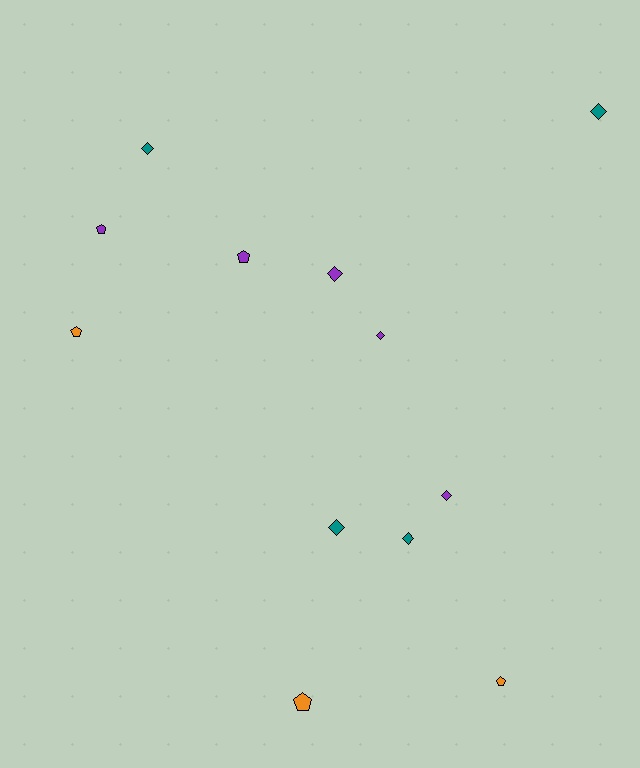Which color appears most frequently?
Purple, with 5 objects.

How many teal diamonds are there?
There are 4 teal diamonds.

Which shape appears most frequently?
Diamond, with 7 objects.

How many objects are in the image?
There are 12 objects.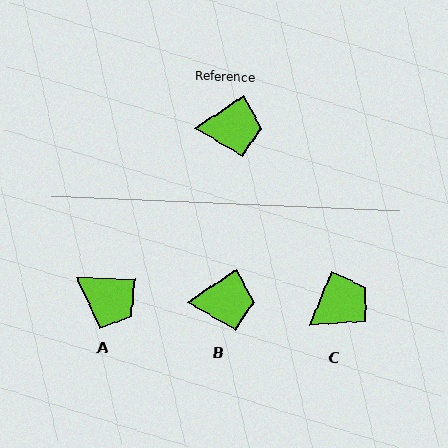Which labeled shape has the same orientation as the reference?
B.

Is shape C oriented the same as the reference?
No, it is off by about 34 degrees.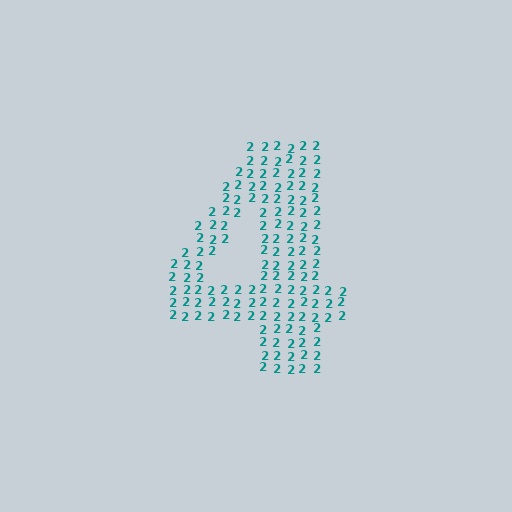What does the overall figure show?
The overall figure shows the digit 4.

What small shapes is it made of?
It is made of small digit 2's.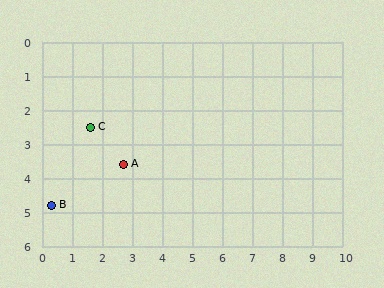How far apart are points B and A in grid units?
Points B and A are about 2.7 grid units apart.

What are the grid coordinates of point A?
Point A is at approximately (2.7, 3.6).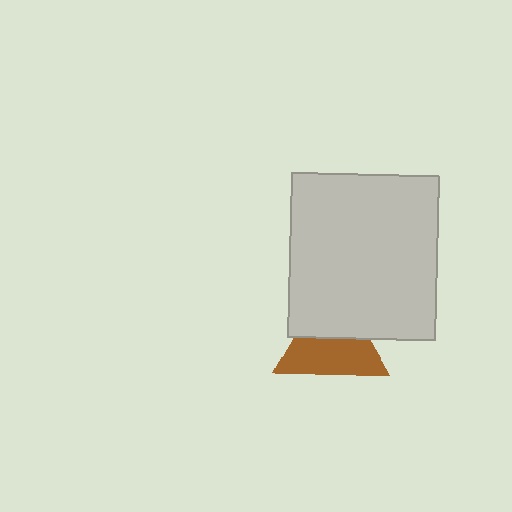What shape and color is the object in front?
The object in front is a light gray rectangle.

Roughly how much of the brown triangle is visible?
About half of it is visible (roughly 58%).